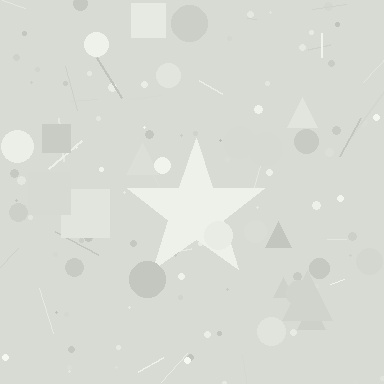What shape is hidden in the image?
A star is hidden in the image.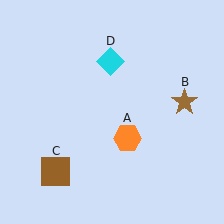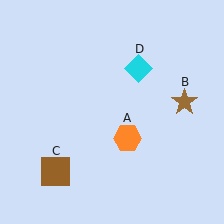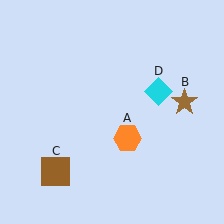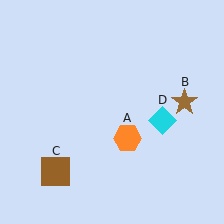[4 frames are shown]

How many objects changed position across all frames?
1 object changed position: cyan diamond (object D).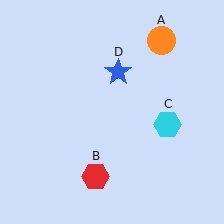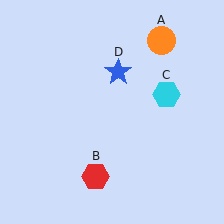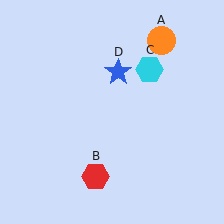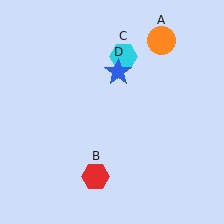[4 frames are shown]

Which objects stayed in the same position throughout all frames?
Orange circle (object A) and red hexagon (object B) and blue star (object D) remained stationary.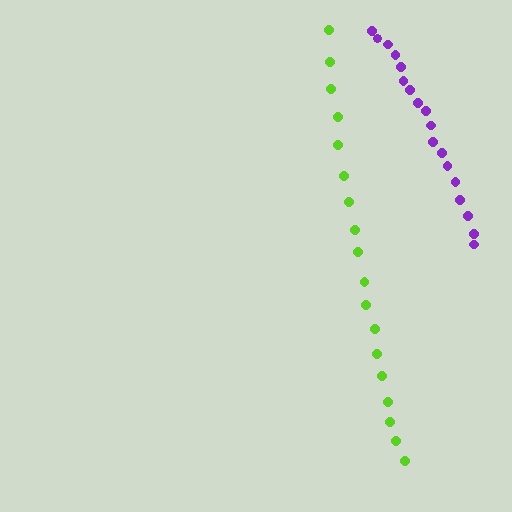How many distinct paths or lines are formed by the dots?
There are 2 distinct paths.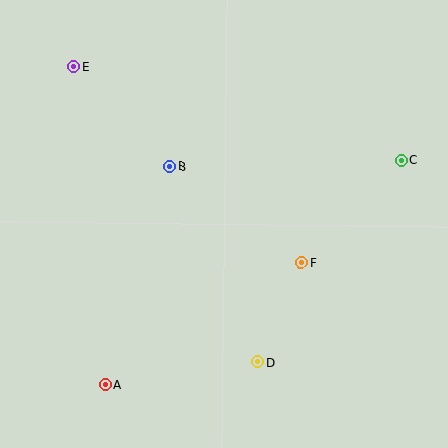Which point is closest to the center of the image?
Point B at (169, 167) is closest to the center.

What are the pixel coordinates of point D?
Point D is at (258, 362).